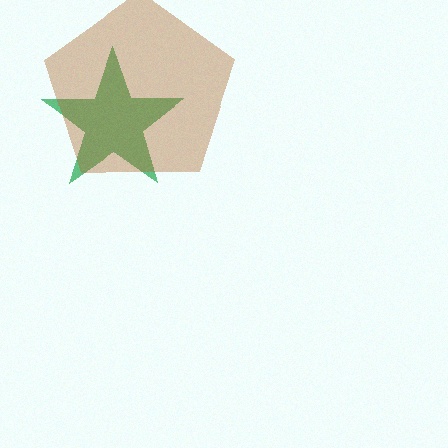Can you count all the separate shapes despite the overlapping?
Yes, there are 2 separate shapes.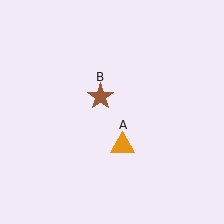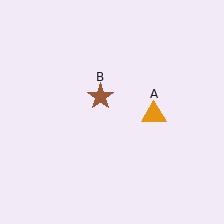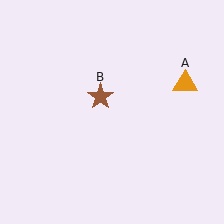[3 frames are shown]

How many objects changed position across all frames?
1 object changed position: orange triangle (object A).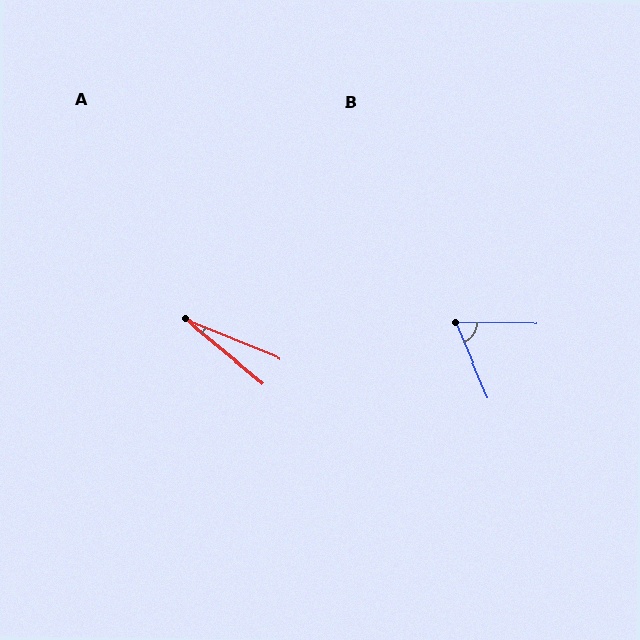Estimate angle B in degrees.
Approximately 67 degrees.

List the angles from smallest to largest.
A (17°), B (67°).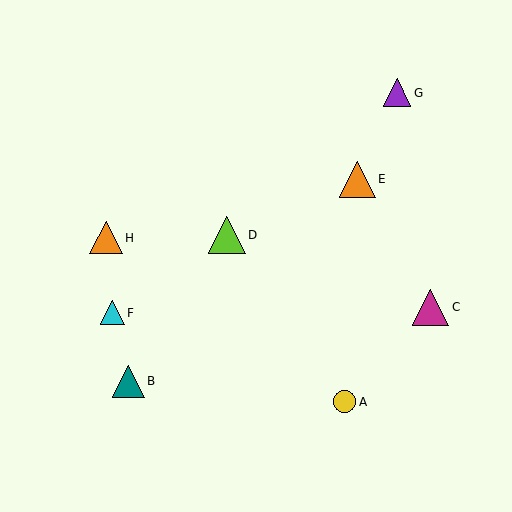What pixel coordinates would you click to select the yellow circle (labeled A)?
Click at (345, 402) to select the yellow circle A.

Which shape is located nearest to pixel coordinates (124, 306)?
The cyan triangle (labeled F) at (112, 313) is nearest to that location.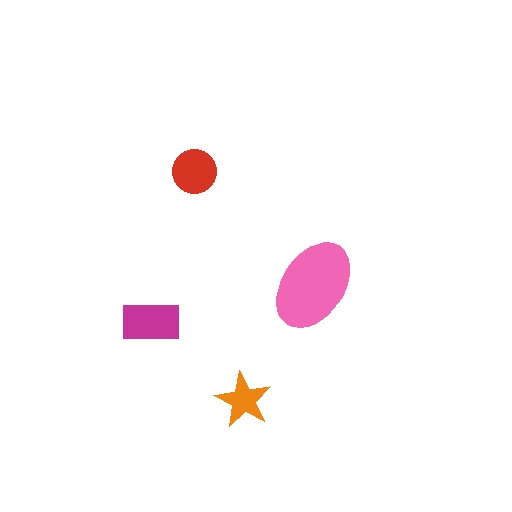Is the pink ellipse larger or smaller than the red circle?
Larger.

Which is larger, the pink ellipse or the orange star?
The pink ellipse.